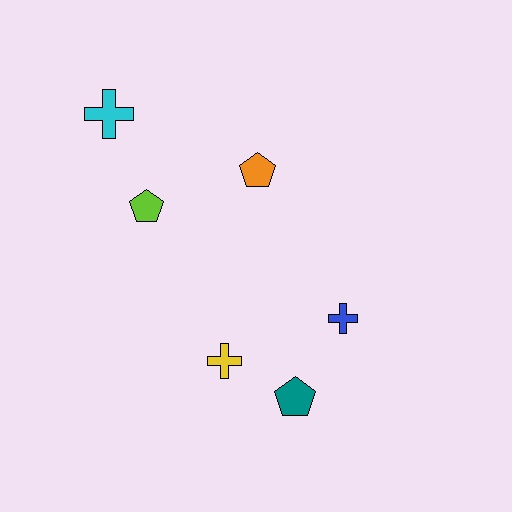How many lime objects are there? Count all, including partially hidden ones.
There is 1 lime object.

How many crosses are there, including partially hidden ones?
There are 3 crosses.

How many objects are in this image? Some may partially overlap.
There are 6 objects.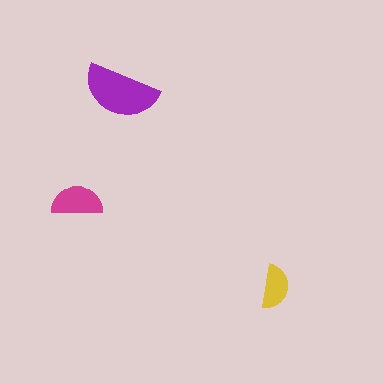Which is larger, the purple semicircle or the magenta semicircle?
The purple one.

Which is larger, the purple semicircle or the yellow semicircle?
The purple one.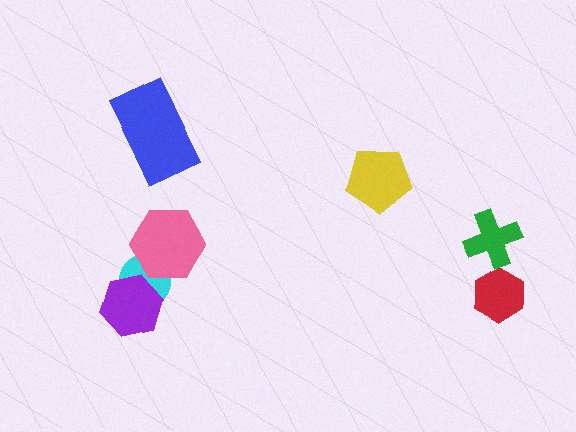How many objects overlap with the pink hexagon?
1 object overlaps with the pink hexagon.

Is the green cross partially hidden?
No, no other shape covers it.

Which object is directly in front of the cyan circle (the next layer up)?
The pink hexagon is directly in front of the cyan circle.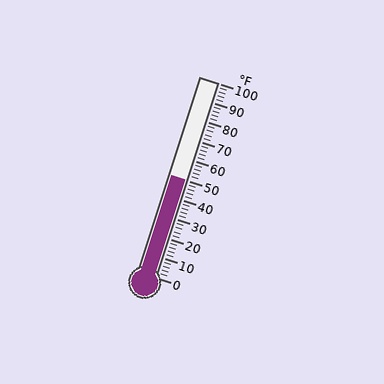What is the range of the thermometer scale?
The thermometer scale ranges from 0°F to 100°F.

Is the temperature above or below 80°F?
The temperature is below 80°F.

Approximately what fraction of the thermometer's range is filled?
The thermometer is filled to approximately 50% of its range.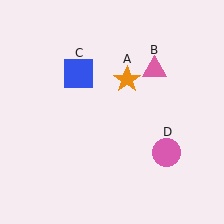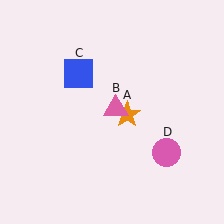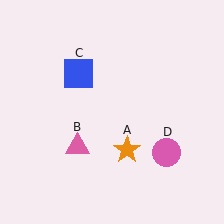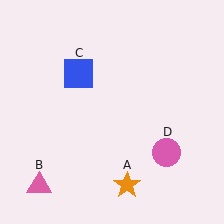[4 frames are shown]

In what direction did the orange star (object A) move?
The orange star (object A) moved down.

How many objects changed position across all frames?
2 objects changed position: orange star (object A), pink triangle (object B).